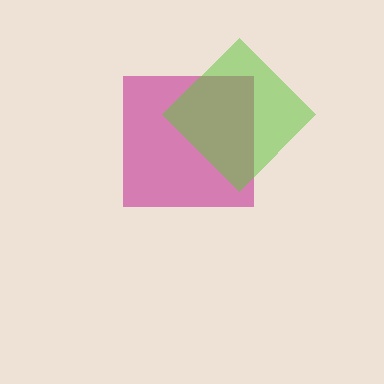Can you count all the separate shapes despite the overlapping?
Yes, there are 2 separate shapes.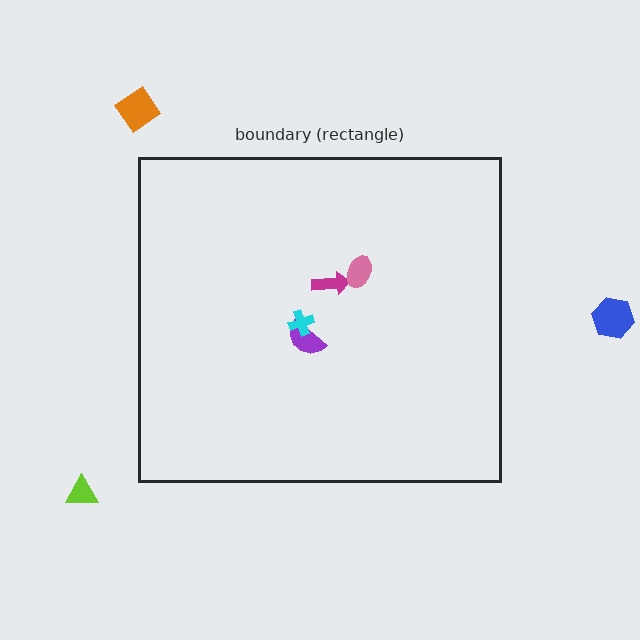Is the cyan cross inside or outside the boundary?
Inside.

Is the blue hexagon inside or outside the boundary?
Outside.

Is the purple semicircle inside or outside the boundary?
Inside.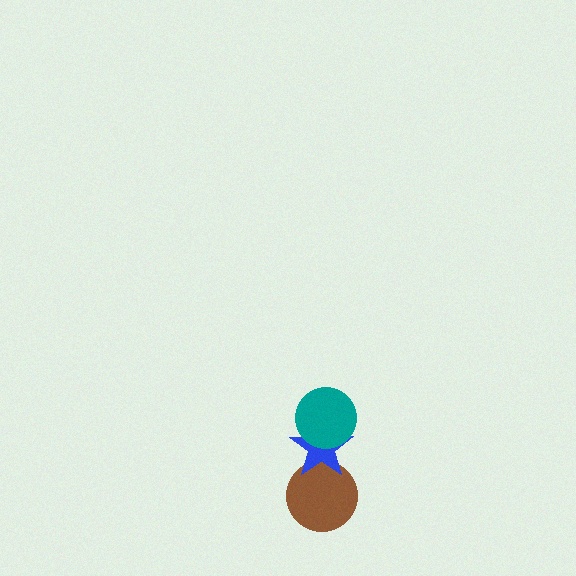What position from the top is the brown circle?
The brown circle is 3rd from the top.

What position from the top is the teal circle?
The teal circle is 1st from the top.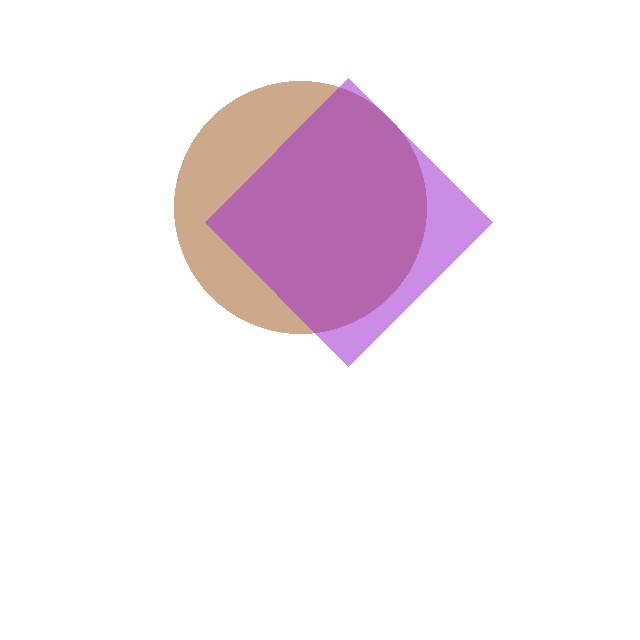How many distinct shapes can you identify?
There are 2 distinct shapes: a brown circle, a purple diamond.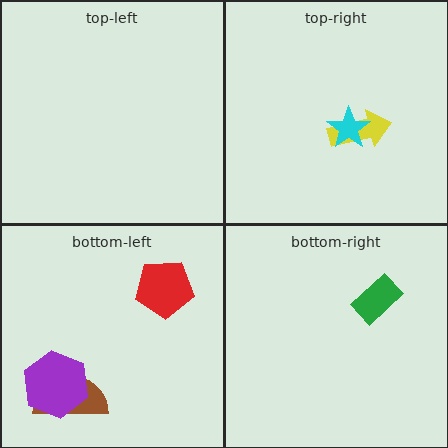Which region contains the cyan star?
The top-right region.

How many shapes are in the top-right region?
2.